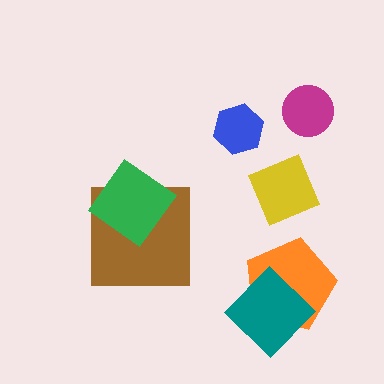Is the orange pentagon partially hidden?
Yes, it is partially covered by another shape.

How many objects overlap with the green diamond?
1 object overlaps with the green diamond.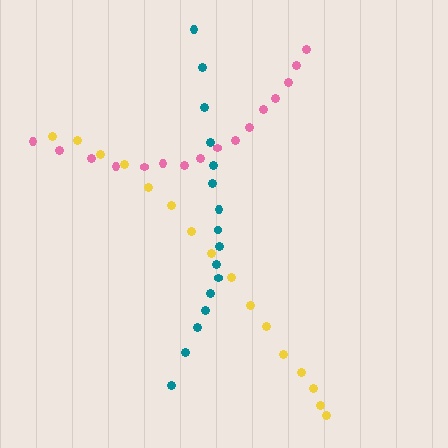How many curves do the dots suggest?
There are 3 distinct paths.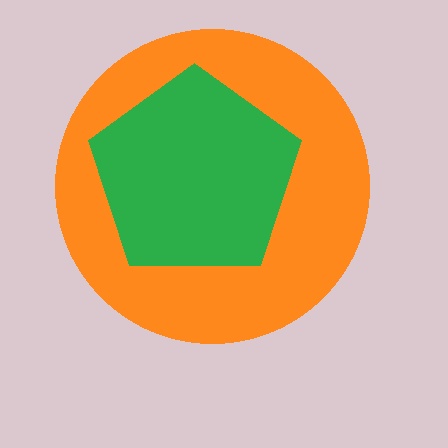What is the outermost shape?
The orange circle.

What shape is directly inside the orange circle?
The green pentagon.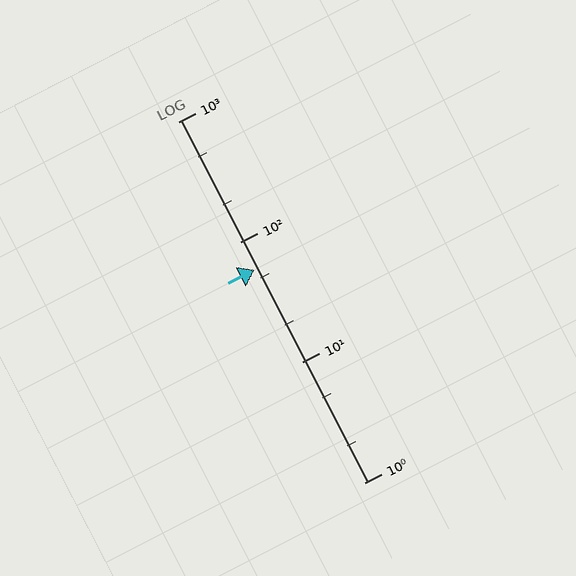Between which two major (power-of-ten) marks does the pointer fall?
The pointer is between 10 and 100.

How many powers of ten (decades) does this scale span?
The scale spans 3 decades, from 1 to 1000.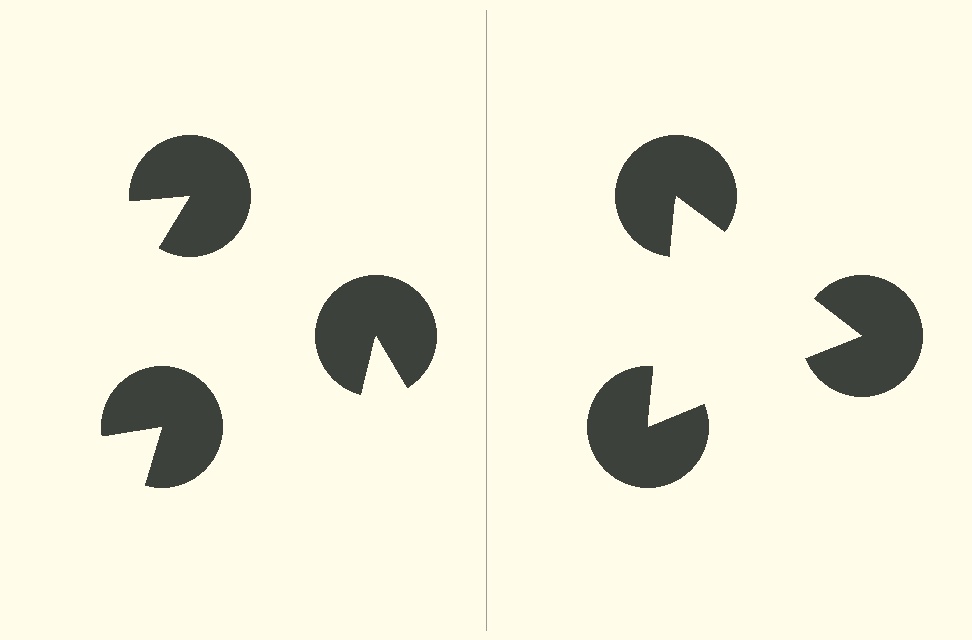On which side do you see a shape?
An illusory triangle appears on the right side. On the left side the wedge cuts are rotated, so no coherent shape forms.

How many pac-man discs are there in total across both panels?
6 — 3 on each side.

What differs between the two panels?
The pac-man discs are positioned identically on both sides; only the wedge orientations differ. On the right they align to a triangle; on the left they are misaligned.